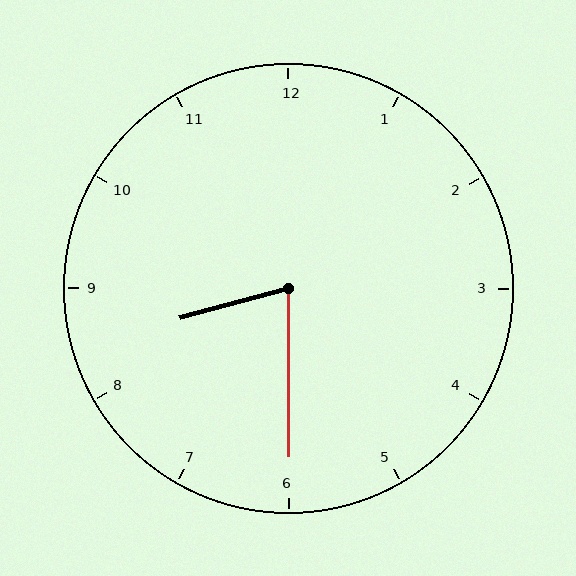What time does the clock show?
8:30.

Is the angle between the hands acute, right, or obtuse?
It is acute.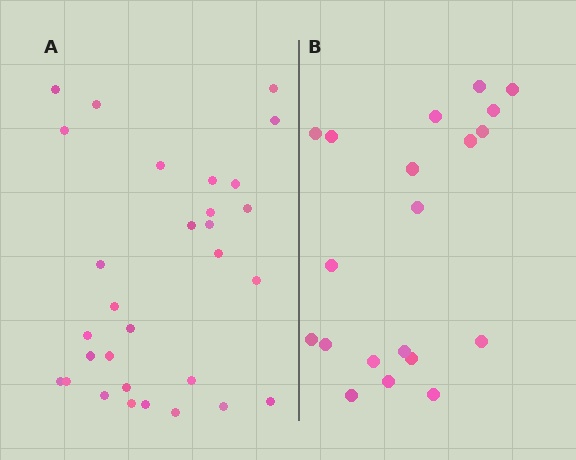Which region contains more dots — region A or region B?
Region A (the left region) has more dots.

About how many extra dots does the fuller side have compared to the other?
Region A has roughly 10 or so more dots than region B.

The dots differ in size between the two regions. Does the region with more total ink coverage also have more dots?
No. Region B has more total ink coverage because its dots are larger, but region A actually contains more individual dots. Total area can be misleading — the number of items is what matters here.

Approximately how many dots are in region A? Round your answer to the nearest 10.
About 30 dots.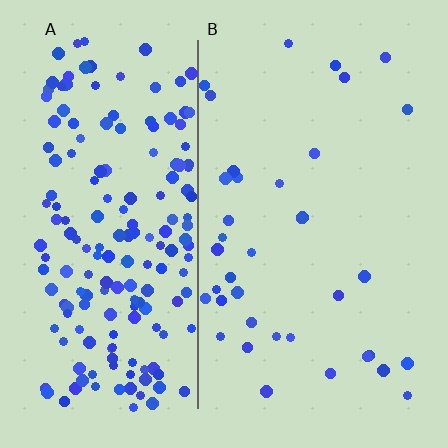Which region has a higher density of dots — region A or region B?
A (the left).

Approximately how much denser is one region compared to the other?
Approximately 5.1× — region A over region B.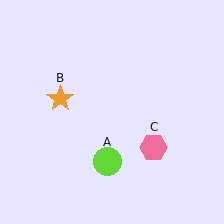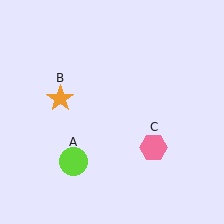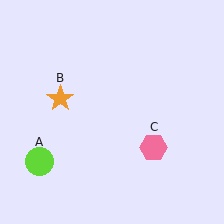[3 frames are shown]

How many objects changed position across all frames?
1 object changed position: lime circle (object A).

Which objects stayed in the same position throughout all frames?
Orange star (object B) and pink hexagon (object C) remained stationary.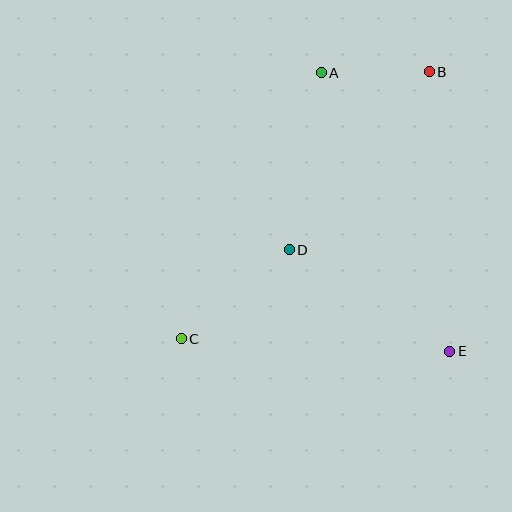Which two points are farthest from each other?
Points B and C are farthest from each other.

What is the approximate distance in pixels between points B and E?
The distance between B and E is approximately 281 pixels.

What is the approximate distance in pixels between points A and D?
The distance between A and D is approximately 180 pixels.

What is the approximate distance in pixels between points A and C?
The distance between A and C is approximately 301 pixels.